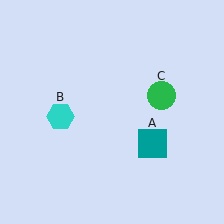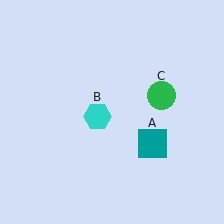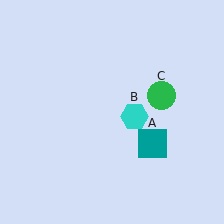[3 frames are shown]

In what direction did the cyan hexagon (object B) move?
The cyan hexagon (object B) moved right.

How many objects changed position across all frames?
1 object changed position: cyan hexagon (object B).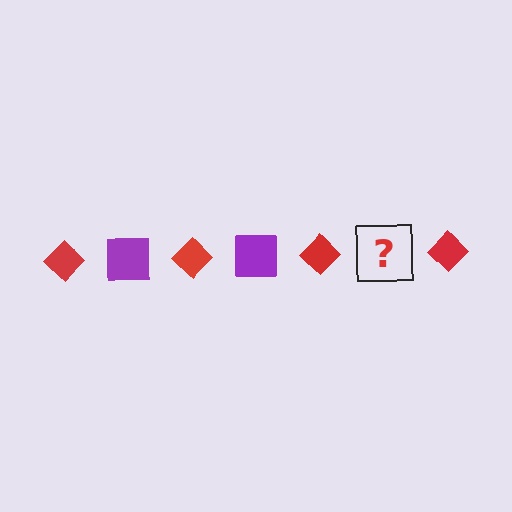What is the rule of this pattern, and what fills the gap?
The rule is that the pattern alternates between red diamond and purple square. The gap should be filled with a purple square.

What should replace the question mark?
The question mark should be replaced with a purple square.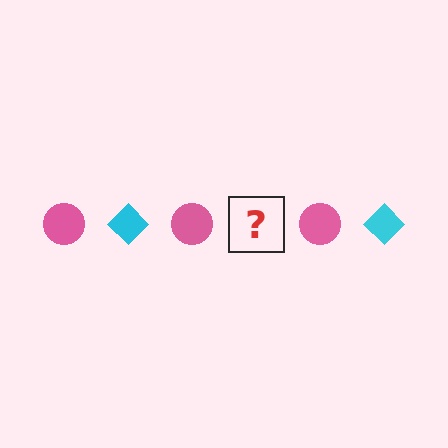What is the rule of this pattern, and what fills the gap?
The rule is that the pattern alternates between pink circle and cyan diamond. The gap should be filled with a cyan diamond.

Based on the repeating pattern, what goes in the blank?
The blank should be a cyan diamond.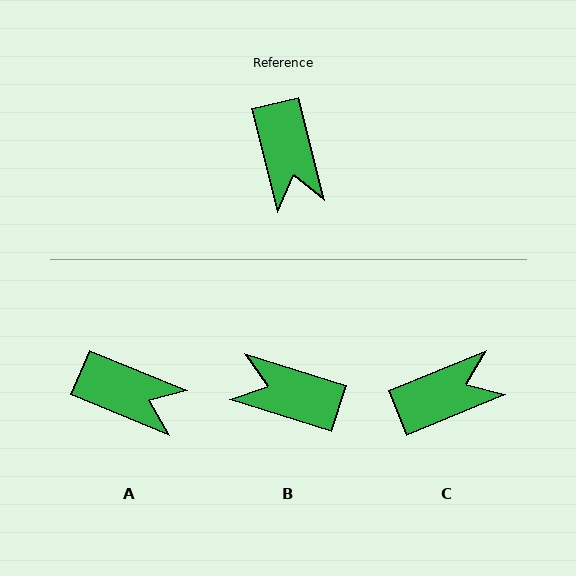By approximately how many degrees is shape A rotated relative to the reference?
Approximately 54 degrees counter-clockwise.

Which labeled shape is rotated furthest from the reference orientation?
B, about 121 degrees away.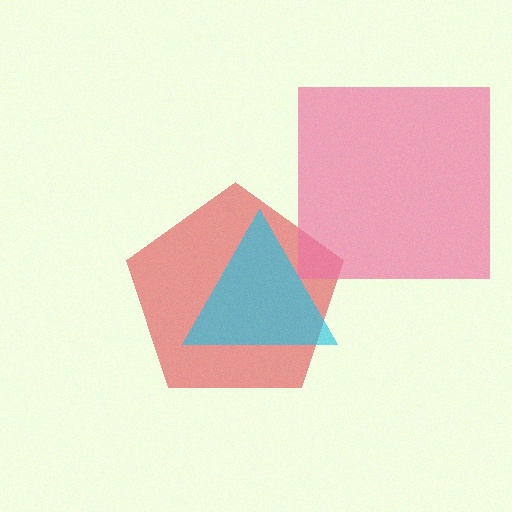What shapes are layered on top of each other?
The layered shapes are: a red pentagon, a pink square, a cyan triangle.